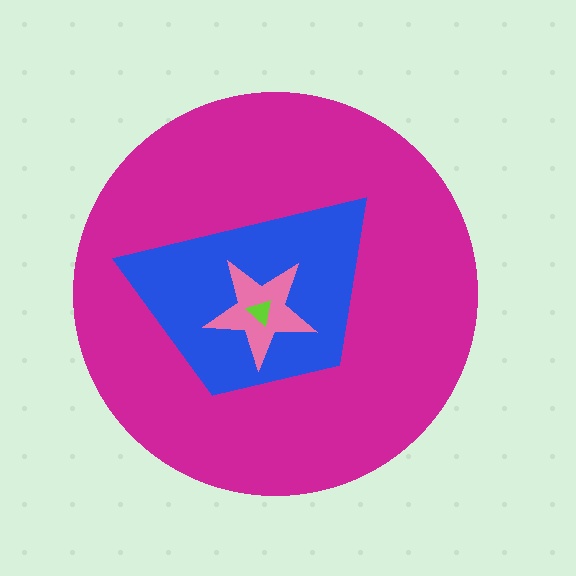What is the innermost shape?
The lime triangle.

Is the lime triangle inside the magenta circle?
Yes.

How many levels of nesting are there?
4.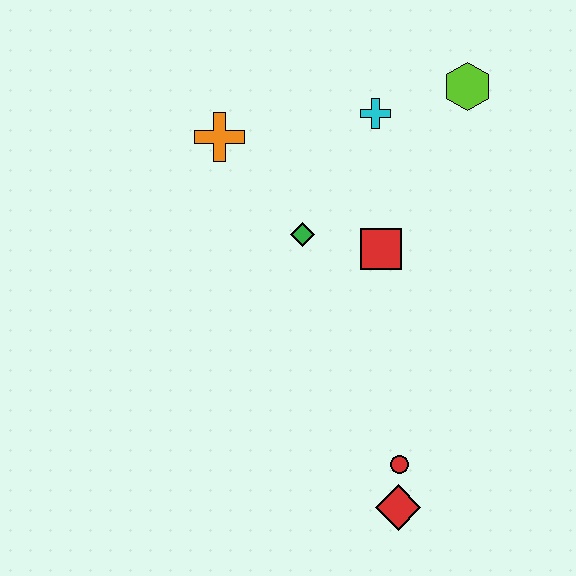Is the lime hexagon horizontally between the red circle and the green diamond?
No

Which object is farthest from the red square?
The red diamond is farthest from the red square.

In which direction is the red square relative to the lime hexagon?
The red square is below the lime hexagon.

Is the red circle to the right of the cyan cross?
Yes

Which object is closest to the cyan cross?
The lime hexagon is closest to the cyan cross.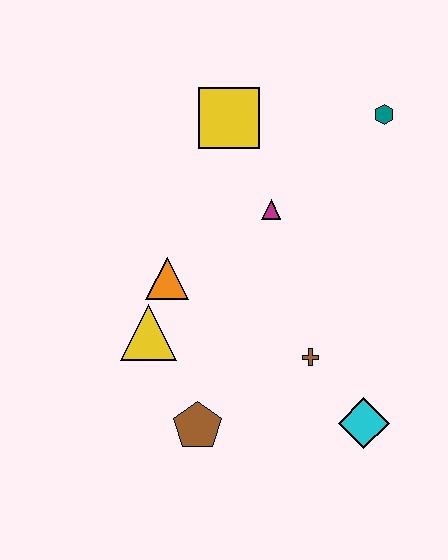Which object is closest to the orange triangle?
The yellow triangle is closest to the orange triangle.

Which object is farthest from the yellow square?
The cyan diamond is farthest from the yellow square.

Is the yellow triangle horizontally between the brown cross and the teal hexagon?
No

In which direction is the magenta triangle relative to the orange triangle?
The magenta triangle is to the right of the orange triangle.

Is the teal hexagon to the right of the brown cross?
Yes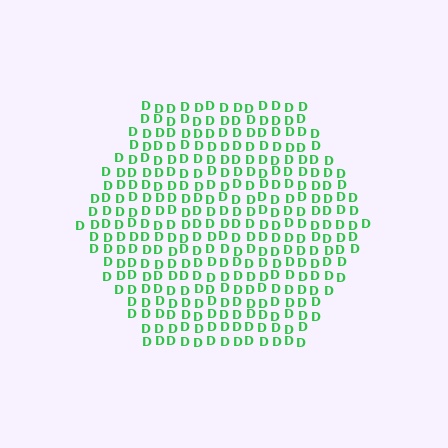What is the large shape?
The large shape is a hexagon.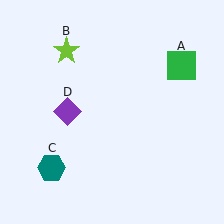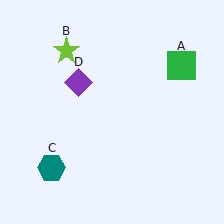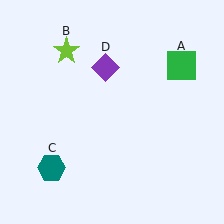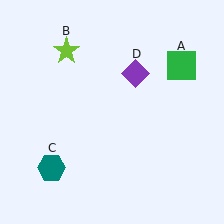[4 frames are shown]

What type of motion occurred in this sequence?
The purple diamond (object D) rotated clockwise around the center of the scene.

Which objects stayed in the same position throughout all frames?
Green square (object A) and lime star (object B) and teal hexagon (object C) remained stationary.